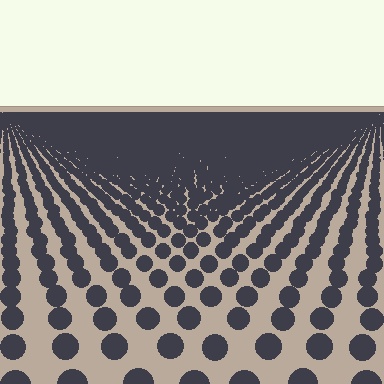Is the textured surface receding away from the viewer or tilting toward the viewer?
The surface is receding away from the viewer. Texture elements get smaller and denser toward the top.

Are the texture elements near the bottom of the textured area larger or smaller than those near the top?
Larger. Near the bottom, elements are closer to the viewer and appear at a bigger on-screen size.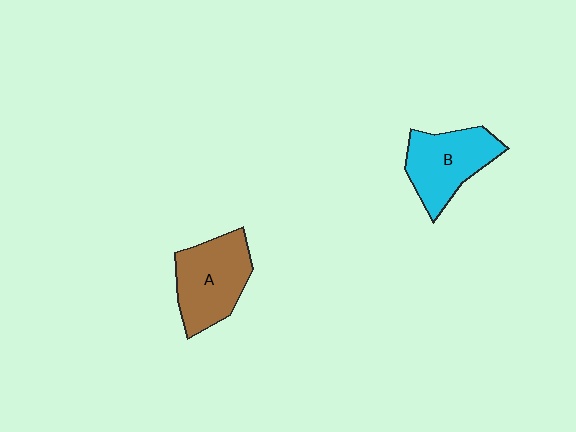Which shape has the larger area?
Shape A (brown).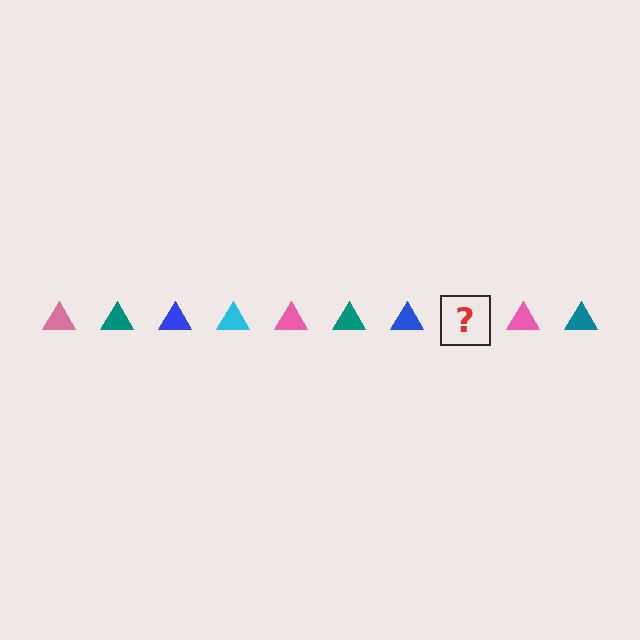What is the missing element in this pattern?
The missing element is a cyan triangle.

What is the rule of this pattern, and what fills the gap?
The rule is that the pattern cycles through pink, teal, blue, cyan triangles. The gap should be filled with a cyan triangle.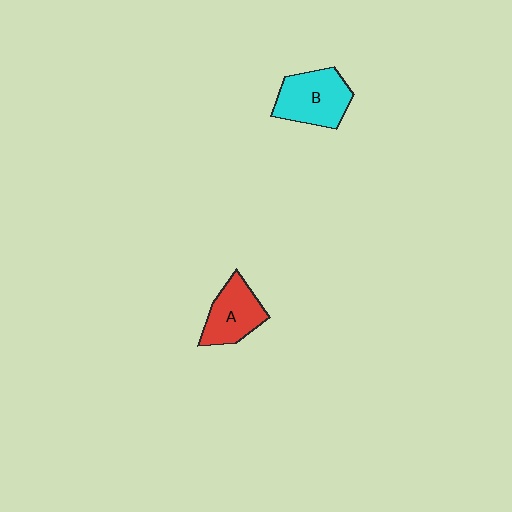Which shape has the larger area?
Shape B (cyan).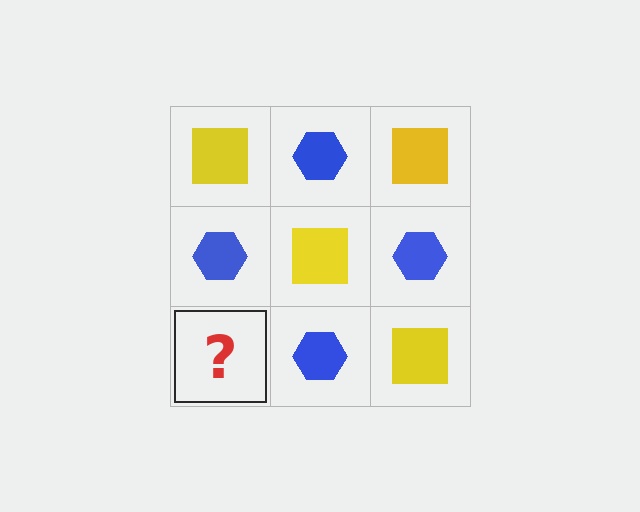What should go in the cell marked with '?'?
The missing cell should contain a yellow square.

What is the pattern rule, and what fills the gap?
The rule is that it alternates yellow square and blue hexagon in a checkerboard pattern. The gap should be filled with a yellow square.